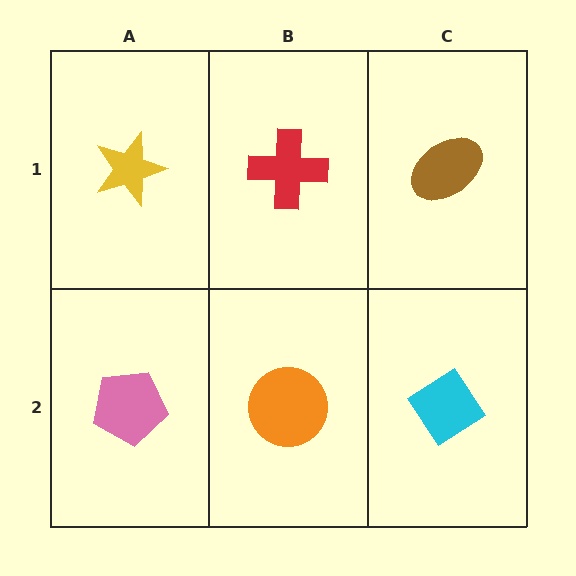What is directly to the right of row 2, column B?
A cyan diamond.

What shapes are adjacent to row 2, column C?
A brown ellipse (row 1, column C), an orange circle (row 2, column B).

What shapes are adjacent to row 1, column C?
A cyan diamond (row 2, column C), a red cross (row 1, column B).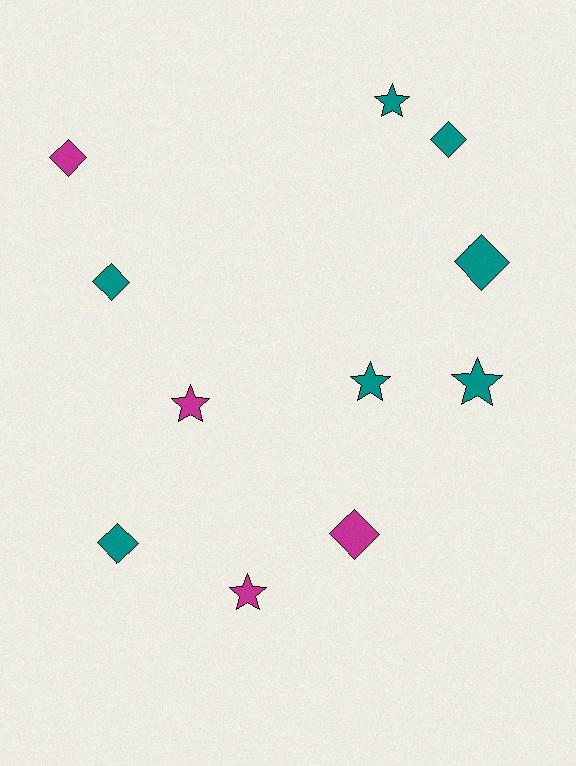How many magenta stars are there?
There are 2 magenta stars.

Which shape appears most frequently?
Diamond, with 6 objects.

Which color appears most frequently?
Teal, with 7 objects.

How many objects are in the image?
There are 11 objects.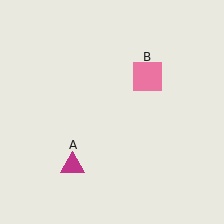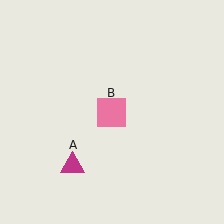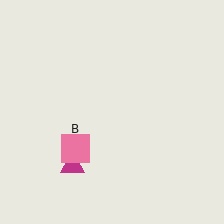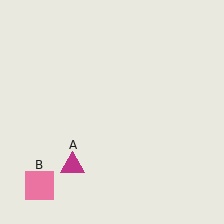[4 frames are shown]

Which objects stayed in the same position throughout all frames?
Magenta triangle (object A) remained stationary.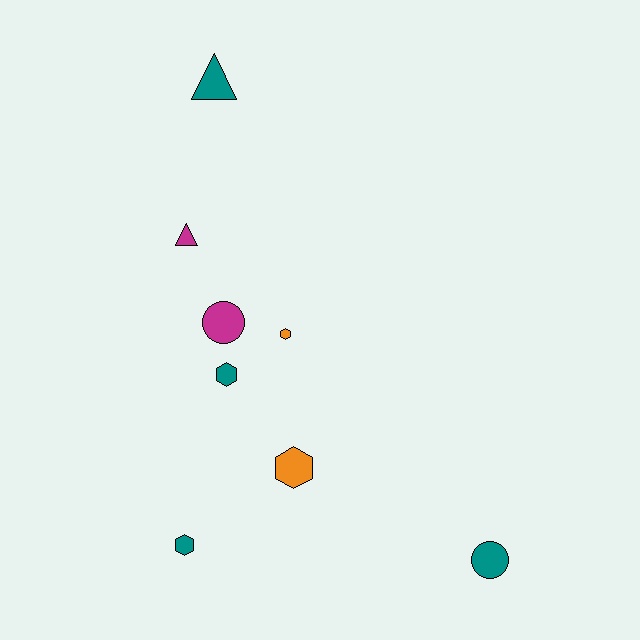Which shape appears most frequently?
Hexagon, with 4 objects.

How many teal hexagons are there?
There are 2 teal hexagons.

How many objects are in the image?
There are 8 objects.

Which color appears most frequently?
Teal, with 4 objects.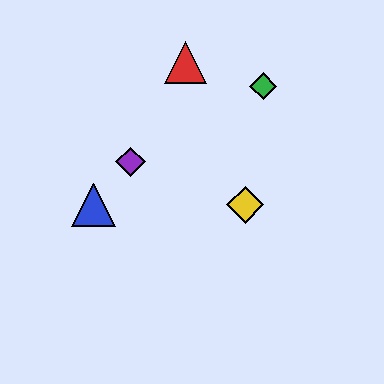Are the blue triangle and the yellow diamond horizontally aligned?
Yes, both are at y≈205.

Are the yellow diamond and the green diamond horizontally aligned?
No, the yellow diamond is at y≈205 and the green diamond is at y≈86.